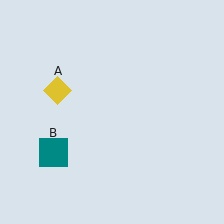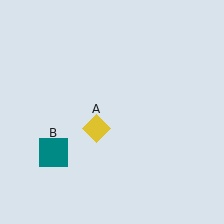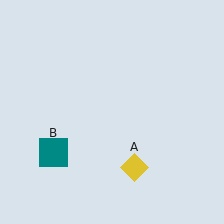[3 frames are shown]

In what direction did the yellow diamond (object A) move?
The yellow diamond (object A) moved down and to the right.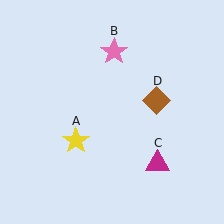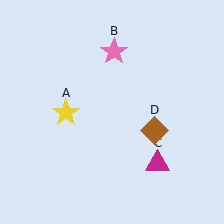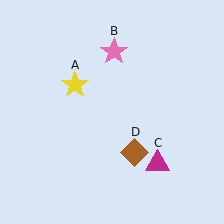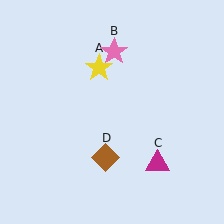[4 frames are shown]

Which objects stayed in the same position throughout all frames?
Pink star (object B) and magenta triangle (object C) remained stationary.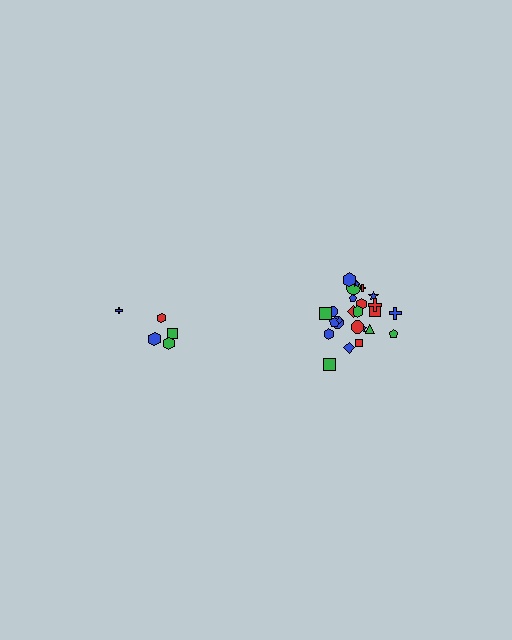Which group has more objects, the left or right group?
The right group.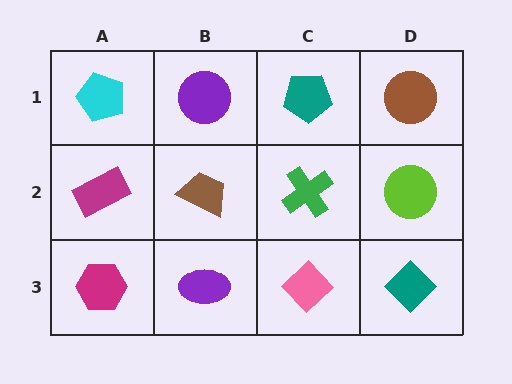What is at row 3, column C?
A pink diamond.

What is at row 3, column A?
A magenta hexagon.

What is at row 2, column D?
A lime circle.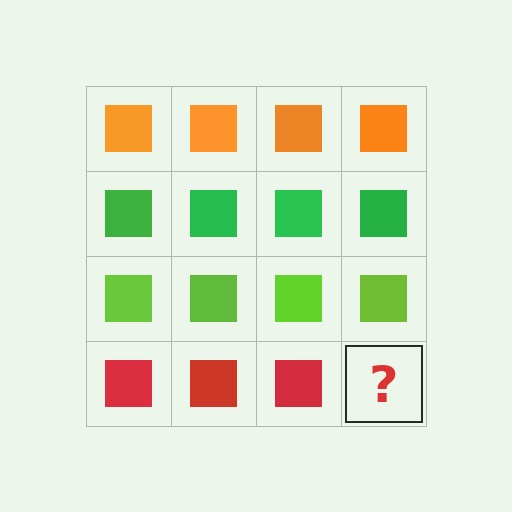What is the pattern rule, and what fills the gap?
The rule is that each row has a consistent color. The gap should be filled with a red square.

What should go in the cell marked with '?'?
The missing cell should contain a red square.